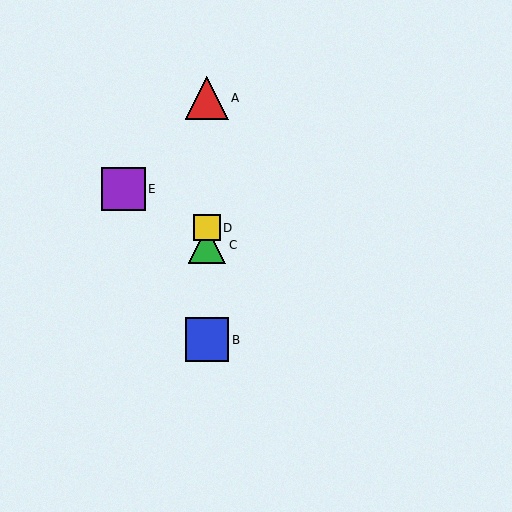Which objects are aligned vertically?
Objects A, B, C, D are aligned vertically.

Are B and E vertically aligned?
No, B is at x≈207 and E is at x≈123.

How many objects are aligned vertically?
4 objects (A, B, C, D) are aligned vertically.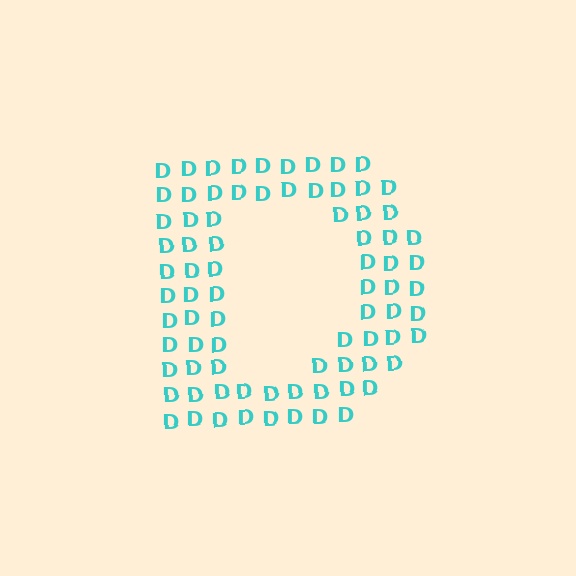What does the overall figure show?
The overall figure shows the letter D.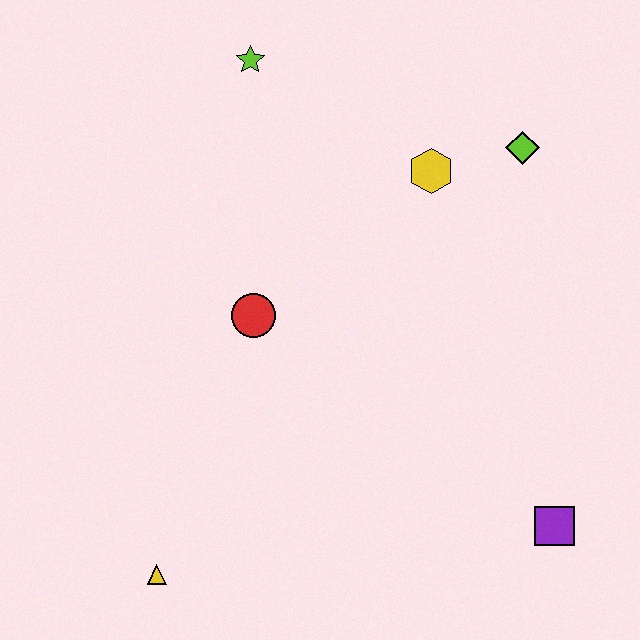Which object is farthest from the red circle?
The purple square is farthest from the red circle.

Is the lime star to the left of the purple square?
Yes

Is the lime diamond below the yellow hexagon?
No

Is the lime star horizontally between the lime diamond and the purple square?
No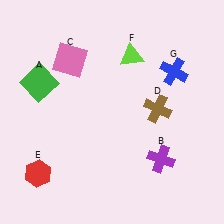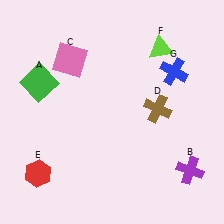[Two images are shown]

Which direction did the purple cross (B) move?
The purple cross (B) moved right.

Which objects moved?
The objects that moved are: the purple cross (B), the lime triangle (F).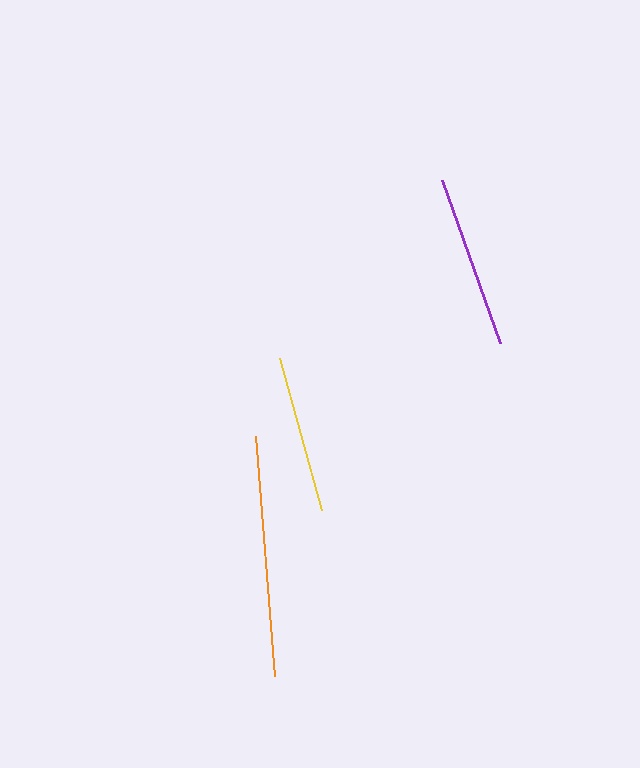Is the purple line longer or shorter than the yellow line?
The purple line is longer than the yellow line.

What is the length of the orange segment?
The orange segment is approximately 241 pixels long.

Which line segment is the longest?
The orange line is the longest at approximately 241 pixels.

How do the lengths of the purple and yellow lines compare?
The purple and yellow lines are approximately the same length.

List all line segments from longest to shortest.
From longest to shortest: orange, purple, yellow.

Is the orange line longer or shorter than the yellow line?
The orange line is longer than the yellow line.